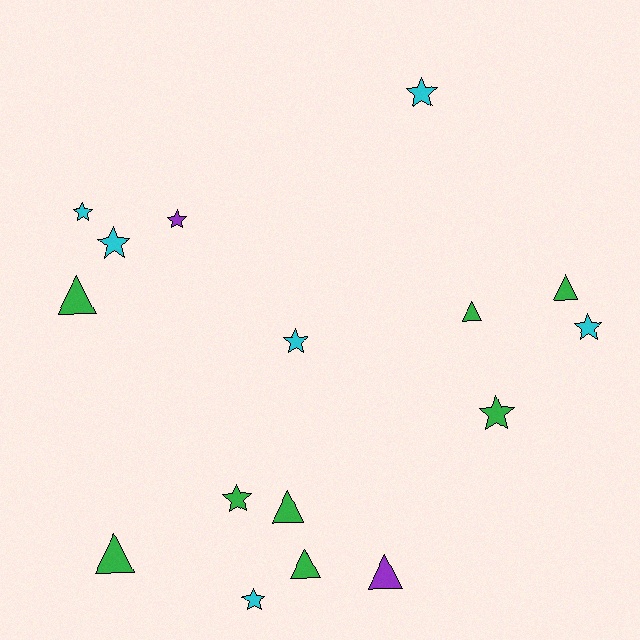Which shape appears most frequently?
Star, with 9 objects.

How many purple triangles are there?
There is 1 purple triangle.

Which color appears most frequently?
Green, with 8 objects.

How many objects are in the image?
There are 16 objects.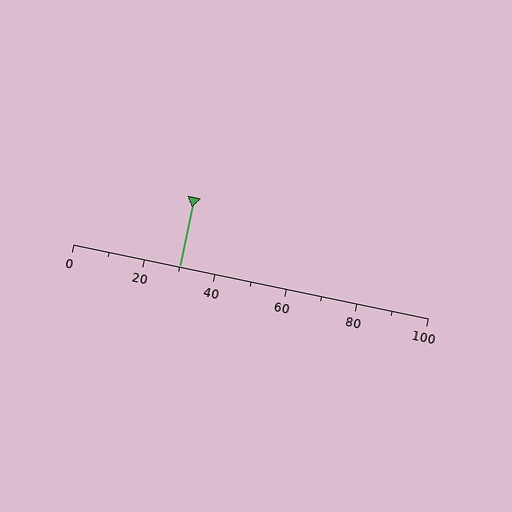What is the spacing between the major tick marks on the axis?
The major ticks are spaced 20 apart.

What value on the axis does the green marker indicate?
The marker indicates approximately 30.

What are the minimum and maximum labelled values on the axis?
The axis runs from 0 to 100.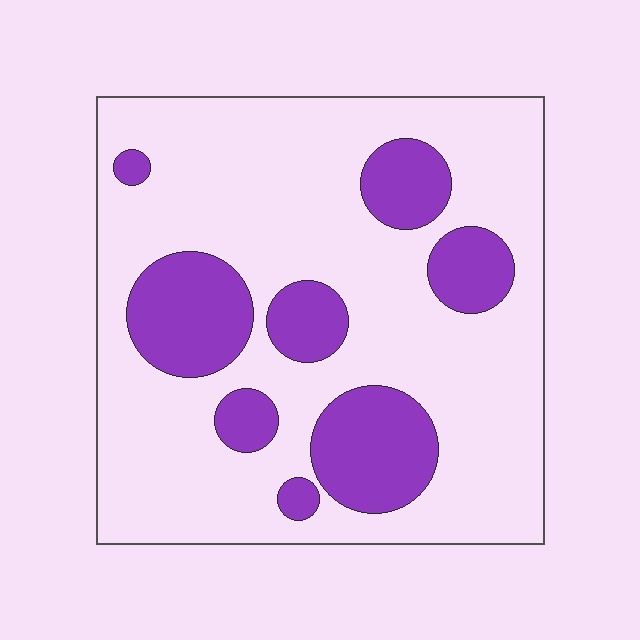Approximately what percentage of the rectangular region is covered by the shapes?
Approximately 25%.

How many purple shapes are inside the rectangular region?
8.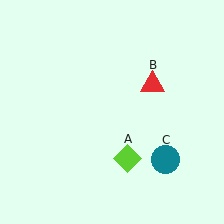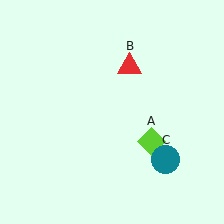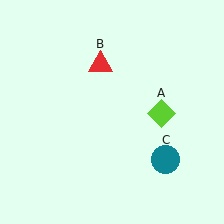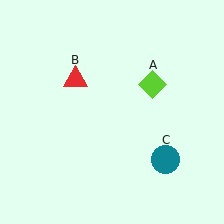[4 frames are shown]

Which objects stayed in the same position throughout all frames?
Teal circle (object C) remained stationary.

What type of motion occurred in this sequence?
The lime diamond (object A), red triangle (object B) rotated counterclockwise around the center of the scene.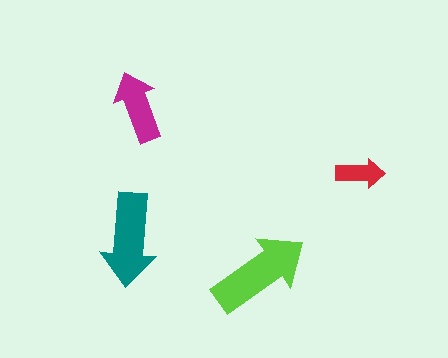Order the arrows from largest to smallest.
the lime one, the teal one, the magenta one, the red one.